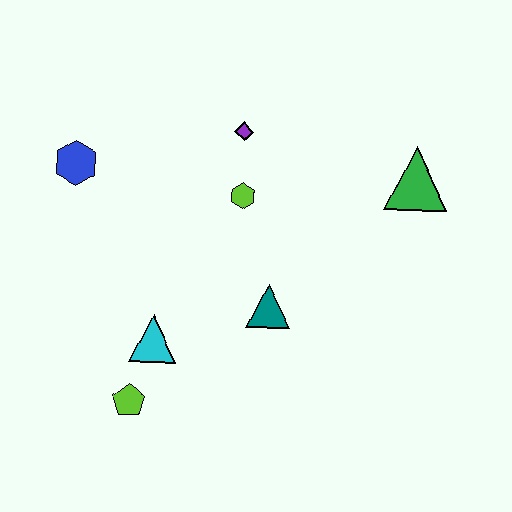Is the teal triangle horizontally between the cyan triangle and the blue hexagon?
No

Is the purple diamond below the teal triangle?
No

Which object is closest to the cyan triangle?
The lime pentagon is closest to the cyan triangle.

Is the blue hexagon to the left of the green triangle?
Yes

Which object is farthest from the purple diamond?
The lime pentagon is farthest from the purple diamond.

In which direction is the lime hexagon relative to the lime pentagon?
The lime hexagon is above the lime pentagon.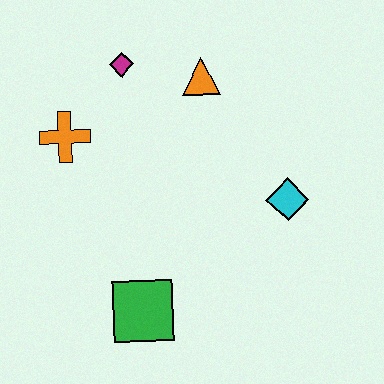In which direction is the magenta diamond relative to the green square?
The magenta diamond is above the green square.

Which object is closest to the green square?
The cyan diamond is closest to the green square.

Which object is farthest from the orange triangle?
The green square is farthest from the orange triangle.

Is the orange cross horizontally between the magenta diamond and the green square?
No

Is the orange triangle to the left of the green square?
No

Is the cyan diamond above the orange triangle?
No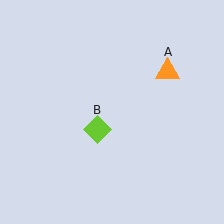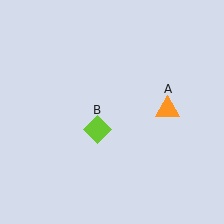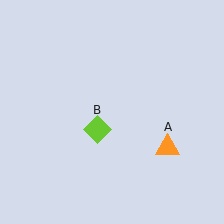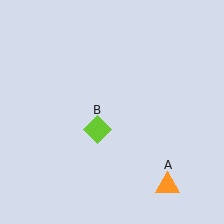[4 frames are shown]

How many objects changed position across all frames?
1 object changed position: orange triangle (object A).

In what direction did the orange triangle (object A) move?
The orange triangle (object A) moved down.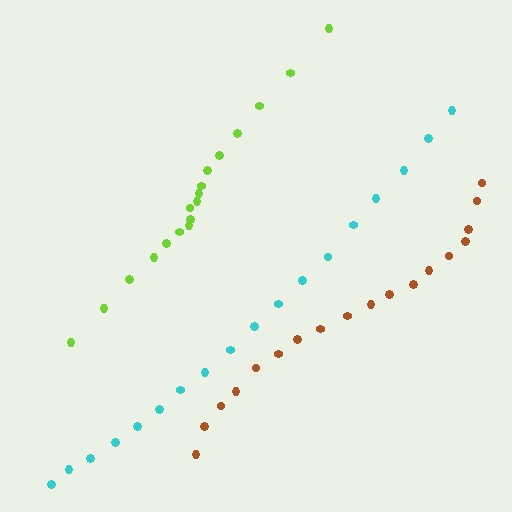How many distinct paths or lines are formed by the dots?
There are 3 distinct paths.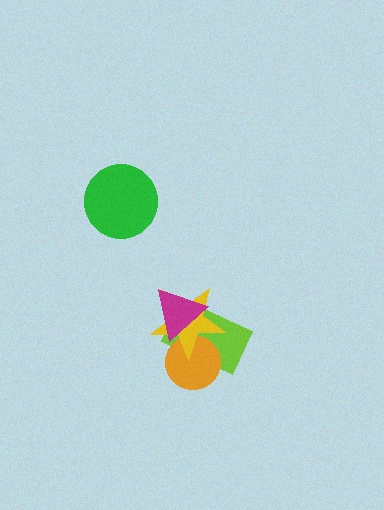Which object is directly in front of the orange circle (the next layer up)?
The yellow star is directly in front of the orange circle.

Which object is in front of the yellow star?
The magenta triangle is in front of the yellow star.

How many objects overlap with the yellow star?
3 objects overlap with the yellow star.